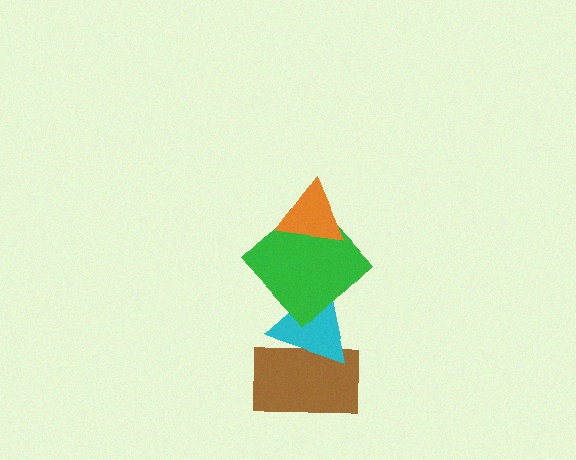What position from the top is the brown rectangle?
The brown rectangle is 4th from the top.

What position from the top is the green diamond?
The green diamond is 2nd from the top.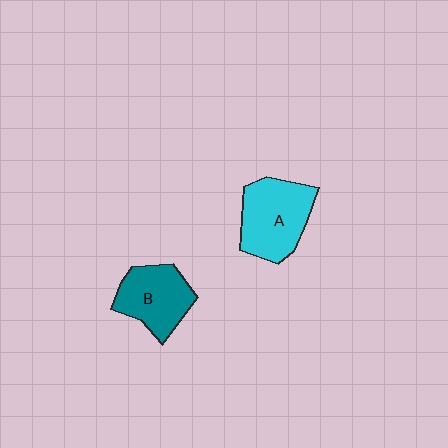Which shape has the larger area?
Shape A (cyan).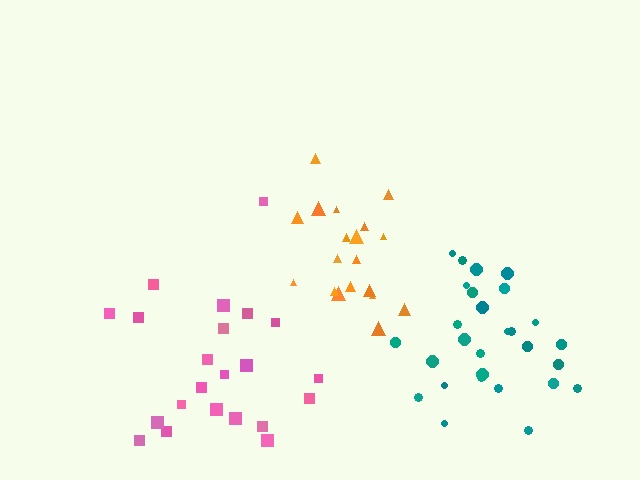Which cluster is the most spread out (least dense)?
Pink.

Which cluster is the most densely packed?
Orange.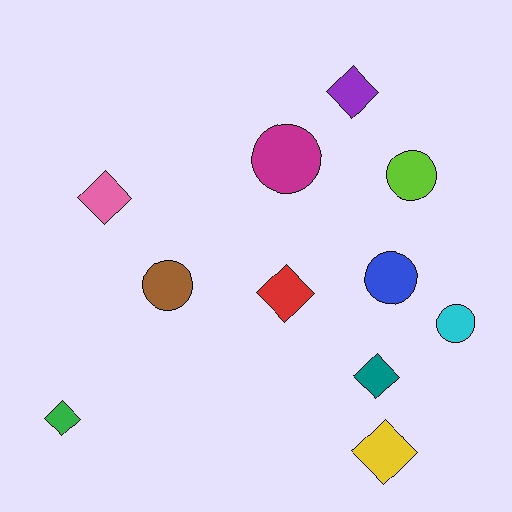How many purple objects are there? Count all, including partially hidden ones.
There is 1 purple object.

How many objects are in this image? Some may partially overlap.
There are 11 objects.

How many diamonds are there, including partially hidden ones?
There are 6 diamonds.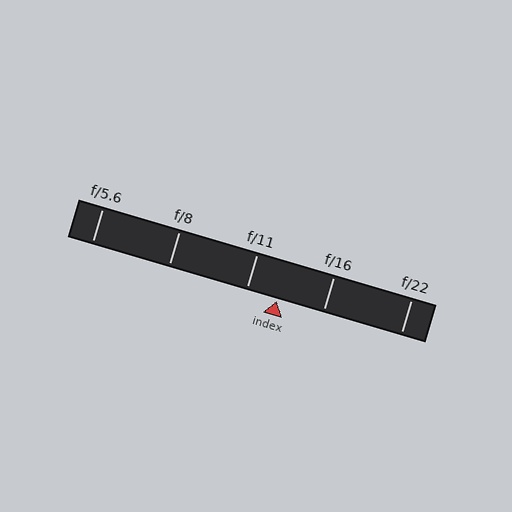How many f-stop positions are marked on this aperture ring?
There are 5 f-stop positions marked.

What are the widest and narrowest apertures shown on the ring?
The widest aperture shown is f/5.6 and the narrowest is f/22.